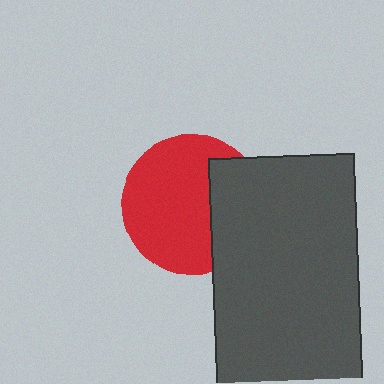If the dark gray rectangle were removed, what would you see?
You would see the complete red circle.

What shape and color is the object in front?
The object in front is a dark gray rectangle.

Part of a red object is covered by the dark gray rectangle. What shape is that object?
It is a circle.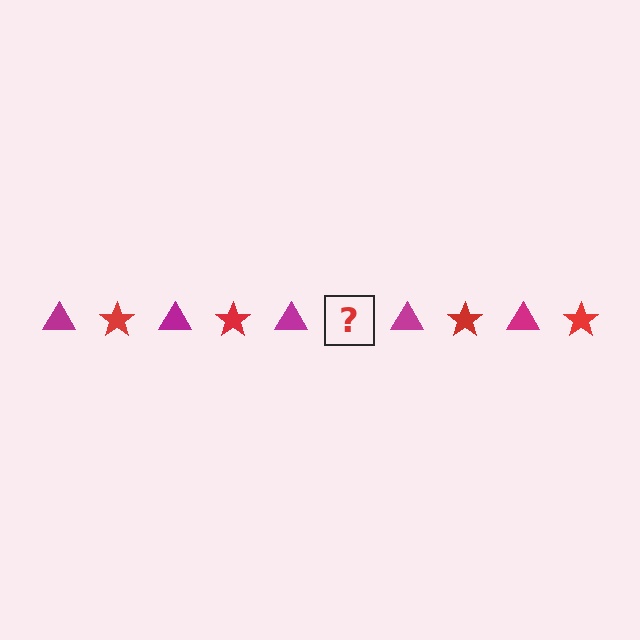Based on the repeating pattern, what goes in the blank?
The blank should be a red star.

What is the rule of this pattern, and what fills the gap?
The rule is that the pattern alternates between magenta triangle and red star. The gap should be filled with a red star.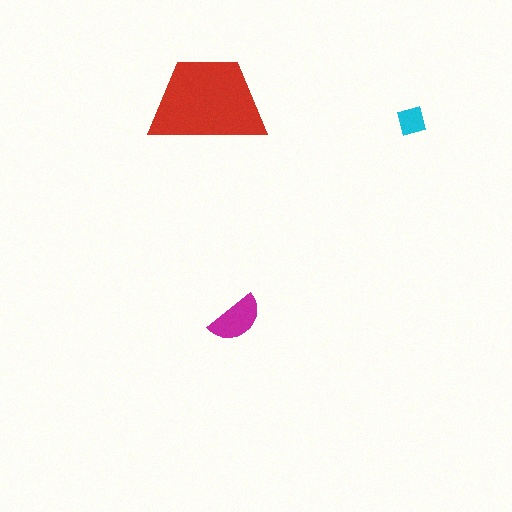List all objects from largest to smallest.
The red trapezoid, the magenta semicircle, the cyan square.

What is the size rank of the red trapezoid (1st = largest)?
1st.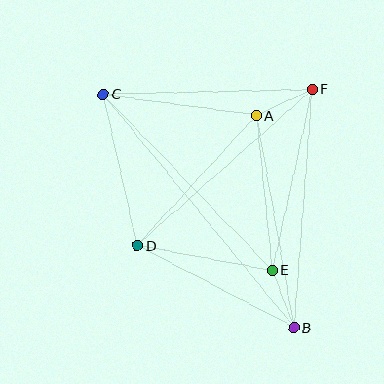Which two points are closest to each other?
Points B and E are closest to each other.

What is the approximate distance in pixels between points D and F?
The distance between D and F is approximately 234 pixels.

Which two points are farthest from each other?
Points B and C are farthest from each other.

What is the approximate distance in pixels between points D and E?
The distance between D and E is approximately 137 pixels.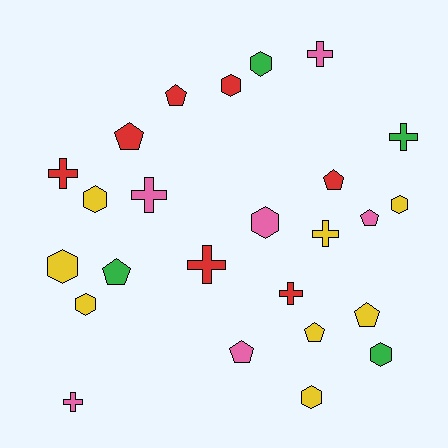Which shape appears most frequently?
Hexagon, with 9 objects.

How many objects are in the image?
There are 25 objects.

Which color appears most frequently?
Yellow, with 8 objects.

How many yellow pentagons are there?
There are 2 yellow pentagons.